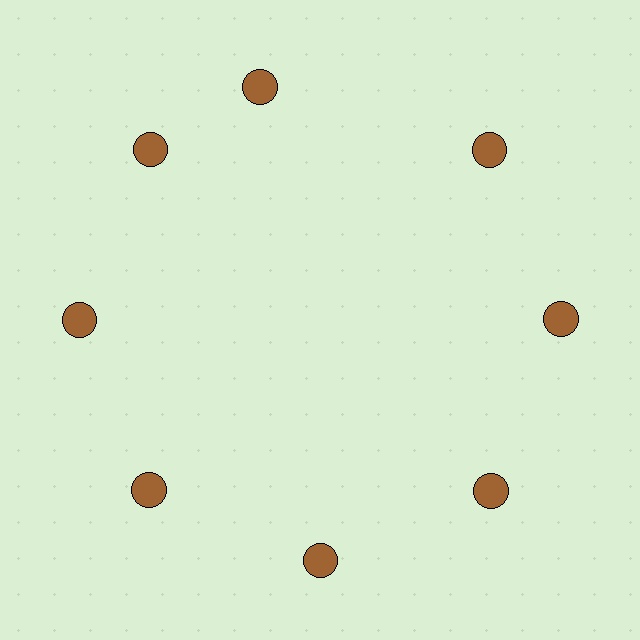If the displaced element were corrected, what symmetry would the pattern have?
It would have 8-fold rotational symmetry — the pattern would map onto itself every 45 degrees.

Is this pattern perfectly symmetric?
No. The 8 brown circles are arranged in a ring, but one element near the 12 o'clock position is rotated out of alignment along the ring, breaking the 8-fold rotational symmetry.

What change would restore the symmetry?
The symmetry would be restored by rotating it back into even spacing with its neighbors so that all 8 circles sit at equal angles and equal distance from the center.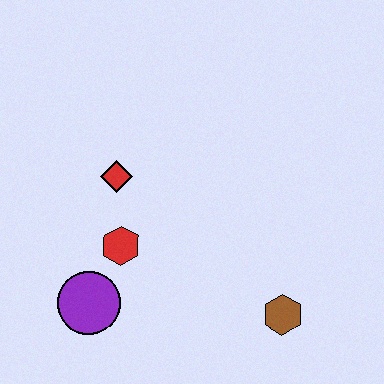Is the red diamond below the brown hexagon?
No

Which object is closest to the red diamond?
The red hexagon is closest to the red diamond.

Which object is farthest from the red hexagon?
The brown hexagon is farthest from the red hexagon.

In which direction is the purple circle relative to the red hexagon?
The purple circle is below the red hexagon.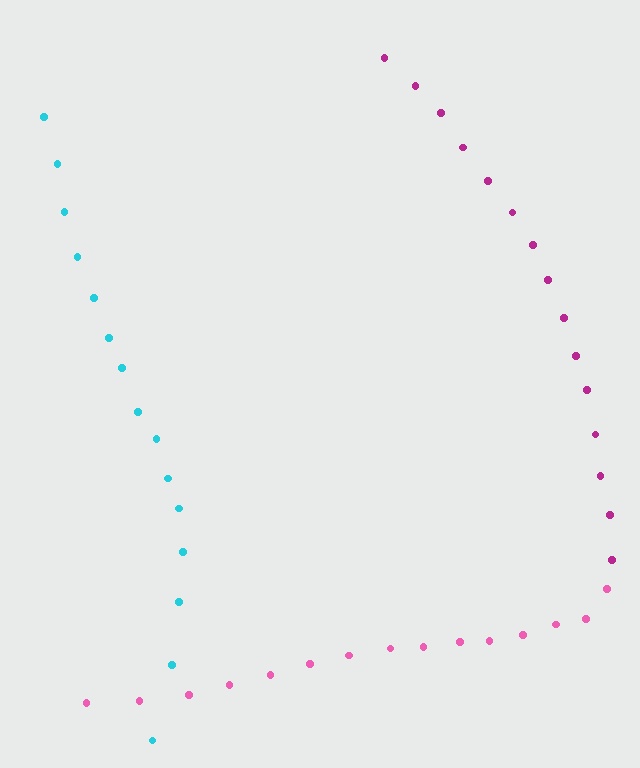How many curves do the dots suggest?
There are 3 distinct paths.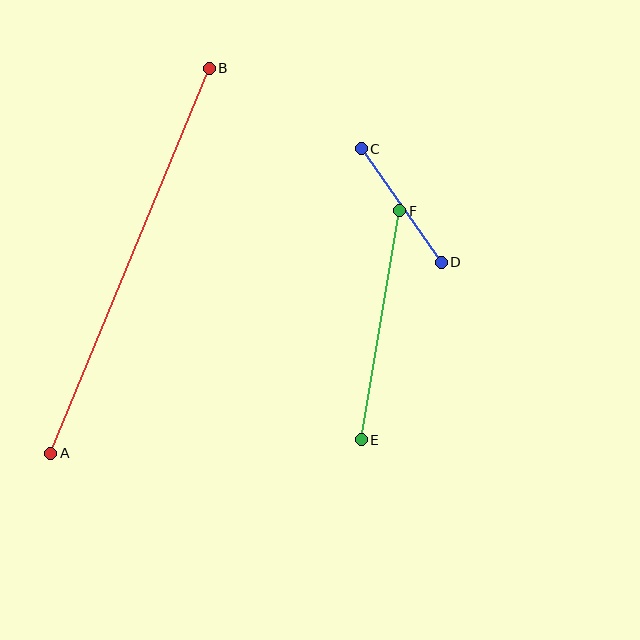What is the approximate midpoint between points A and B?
The midpoint is at approximately (130, 261) pixels.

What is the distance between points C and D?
The distance is approximately 139 pixels.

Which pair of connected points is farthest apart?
Points A and B are farthest apart.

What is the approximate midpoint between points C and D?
The midpoint is at approximately (401, 205) pixels.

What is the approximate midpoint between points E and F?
The midpoint is at approximately (381, 325) pixels.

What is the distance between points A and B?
The distance is approximately 416 pixels.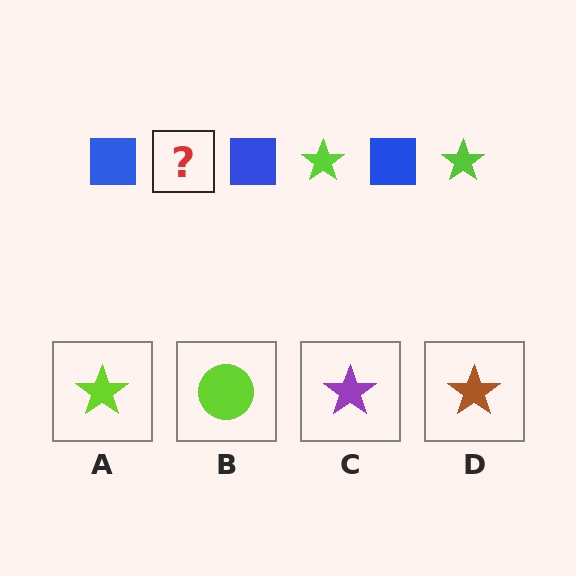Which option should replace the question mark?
Option A.